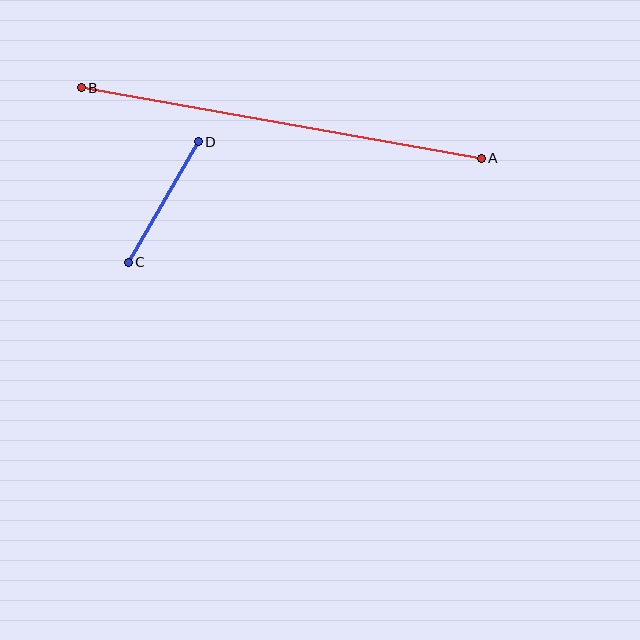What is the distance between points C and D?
The distance is approximately 139 pixels.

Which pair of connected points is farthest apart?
Points A and B are farthest apart.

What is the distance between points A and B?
The distance is approximately 406 pixels.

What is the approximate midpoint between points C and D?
The midpoint is at approximately (163, 202) pixels.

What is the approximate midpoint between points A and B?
The midpoint is at approximately (281, 123) pixels.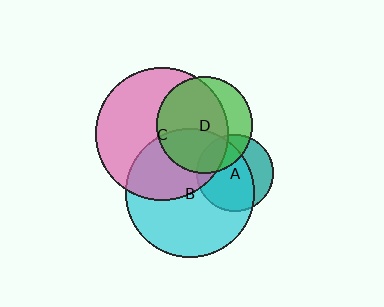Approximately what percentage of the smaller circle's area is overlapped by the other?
Approximately 35%.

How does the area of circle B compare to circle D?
Approximately 1.8 times.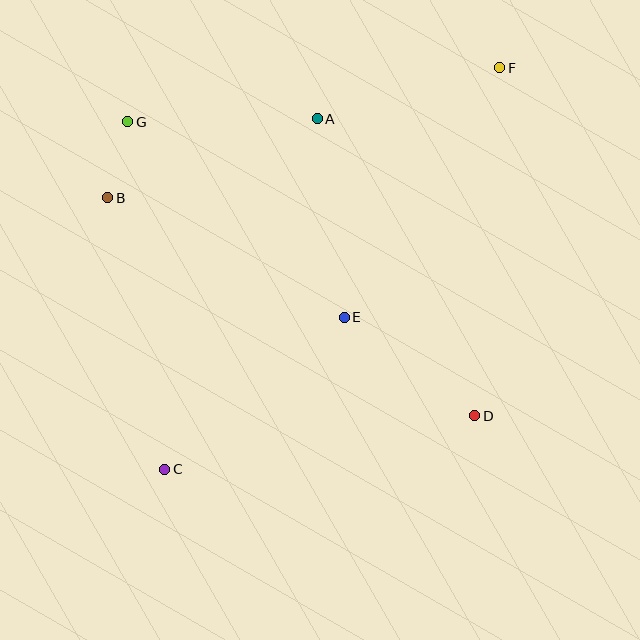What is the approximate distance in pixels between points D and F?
The distance between D and F is approximately 349 pixels.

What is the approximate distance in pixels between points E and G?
The distance between E and G is approximately 291 pixels.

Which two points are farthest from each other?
Points C and F are farthest from each other.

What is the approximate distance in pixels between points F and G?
The distance between F and G is approximately 376 pixels.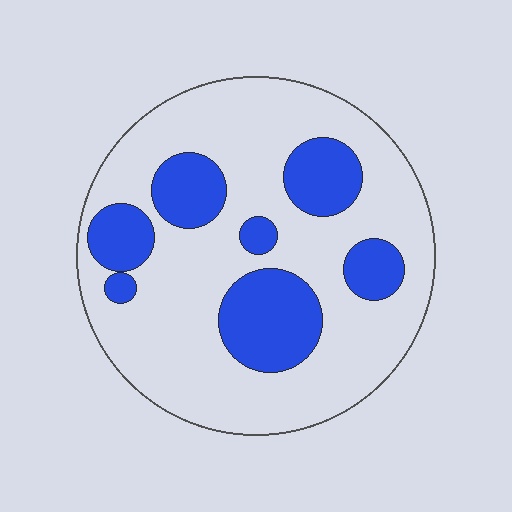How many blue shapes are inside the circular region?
7.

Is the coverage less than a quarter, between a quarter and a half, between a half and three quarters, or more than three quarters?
Between a quarter and a half.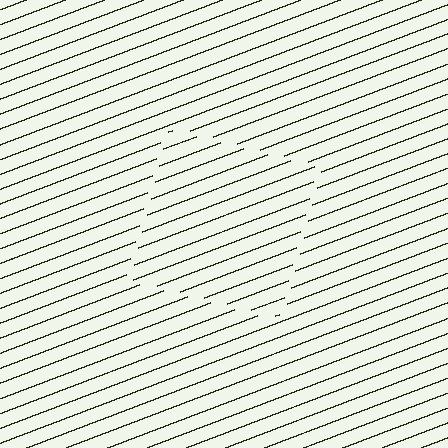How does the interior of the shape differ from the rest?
The interior of the shape contains the same grating, shifted by half a period — the contour is defined by the phase discontinuity where line-ends from the inner and outer gratings abut.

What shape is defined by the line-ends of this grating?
An illusory square. The interior of the shape contains the same grating, shifted by half a period — the contour is defined by the phase discontinuity where line-ends from the inner and outer gratings abut.